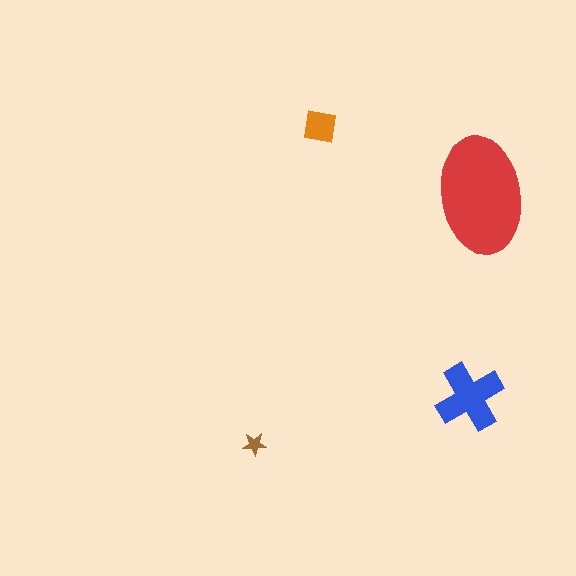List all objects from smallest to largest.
The brown star, the orange square, the blue cross, the red ellipse.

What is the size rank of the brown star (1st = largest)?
4th.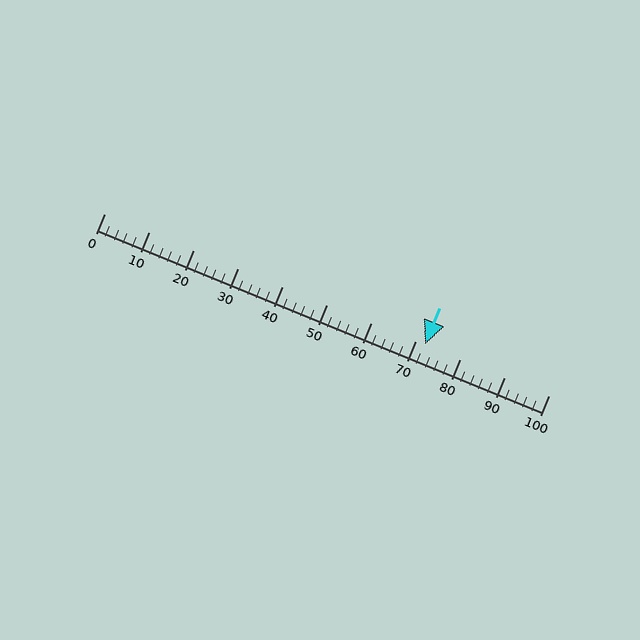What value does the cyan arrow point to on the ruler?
The cyan arrow points to approximately 72.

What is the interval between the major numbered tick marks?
The major tick marks are spaced 10 units apart.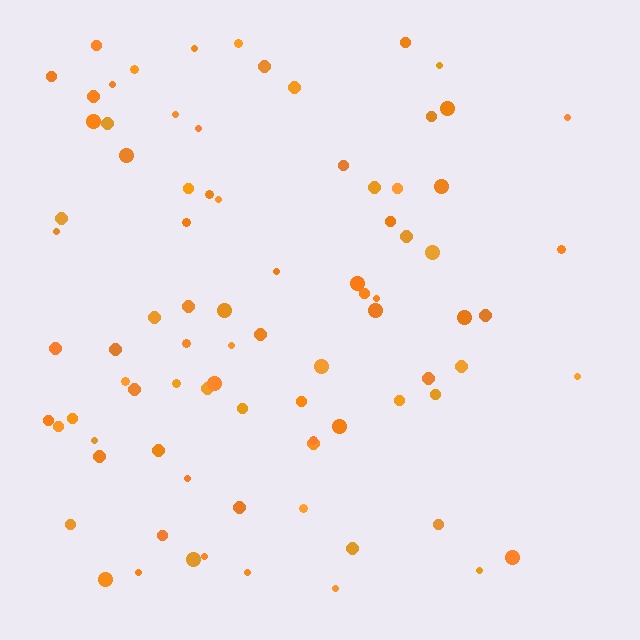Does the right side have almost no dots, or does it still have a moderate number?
Still a moderate number, just noticeably fewer than the left.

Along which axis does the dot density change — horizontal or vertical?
Horizontal.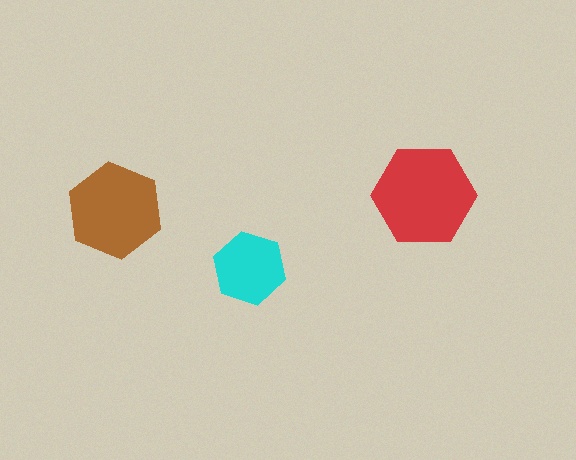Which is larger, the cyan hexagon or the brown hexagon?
The brown one.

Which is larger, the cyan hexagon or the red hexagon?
The red one.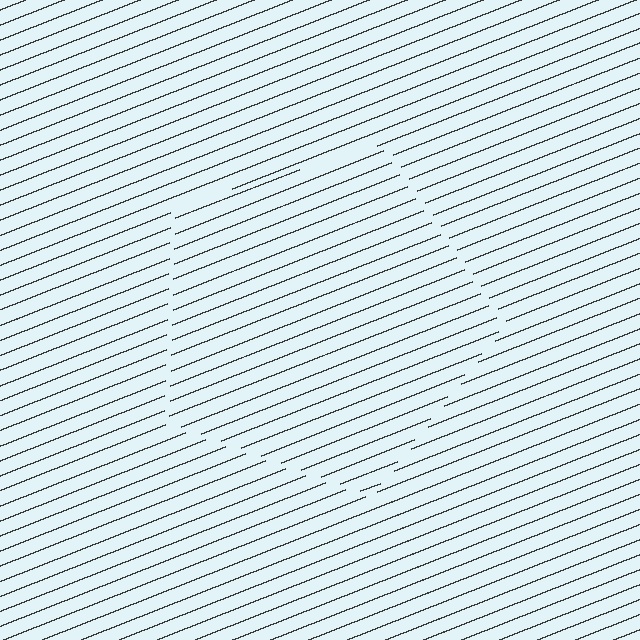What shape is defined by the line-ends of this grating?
An illusory pentagon. The interior of the shape contains the same grating, shifted by half a period — the contour is defined by the phase discontinuity where line-ends from the inner and outer gratings abut.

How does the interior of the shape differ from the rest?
The interior of the shape contains the same grating, shifted by half a period — the contour is defined by the phase discontinuity where line-ends from the inner and outer gratings abut.